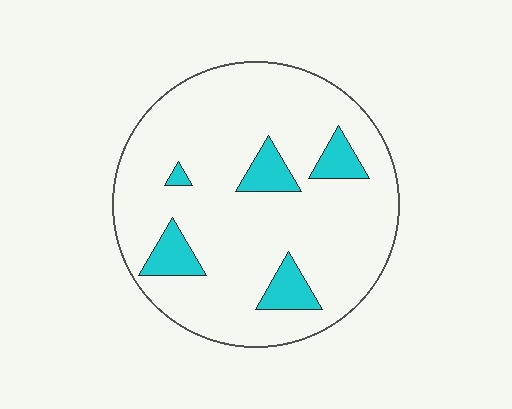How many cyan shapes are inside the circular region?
5.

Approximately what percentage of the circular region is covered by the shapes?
Approximately 10%.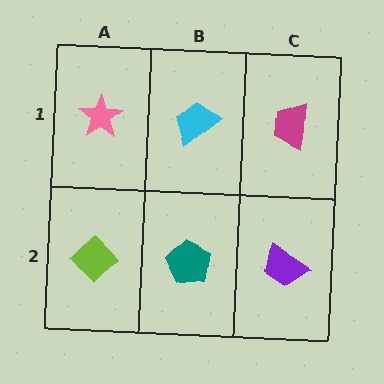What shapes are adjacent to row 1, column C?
A purple trapezoid (row 2, column C), a cyan trapezoid (row 1, column B).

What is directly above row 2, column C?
A magenta trapezoid.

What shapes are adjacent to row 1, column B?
A teal pentagon (row 2, column B), a pink star (row 1, column A), a magenta trapezoid (row 1, column C).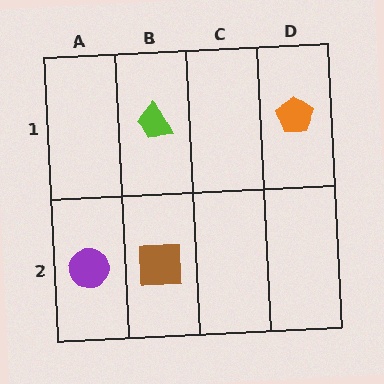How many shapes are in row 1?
2 shapes.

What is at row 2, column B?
A brown square.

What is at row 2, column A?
A purple circle.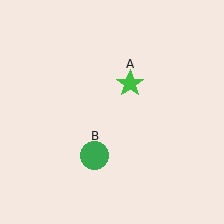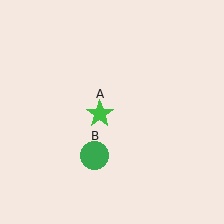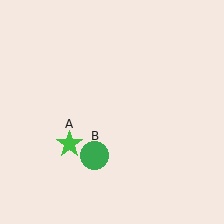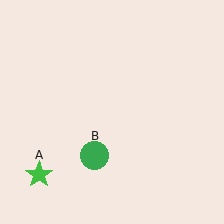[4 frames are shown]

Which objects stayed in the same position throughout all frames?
Green circle (object B) remained stationary.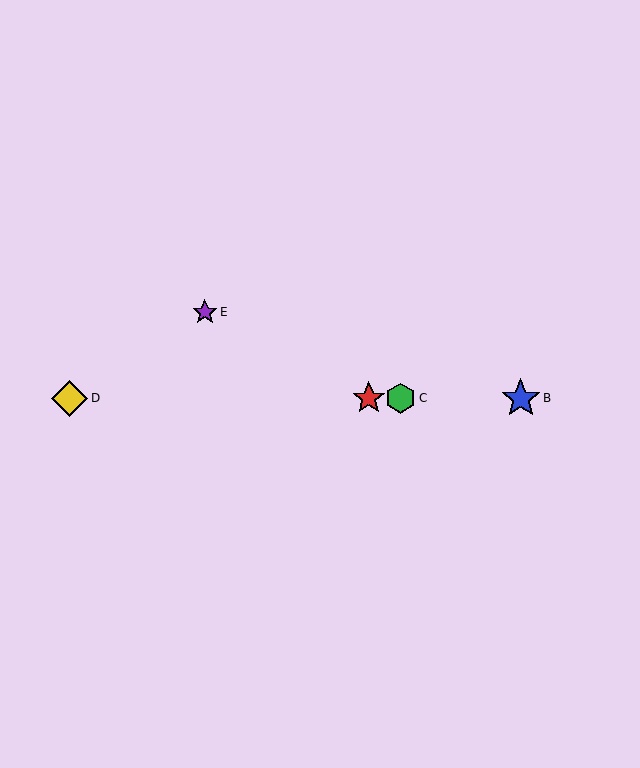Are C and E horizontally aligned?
No, C is at y≈398 and E is at y≈312.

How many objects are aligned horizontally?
4 objects (A, B, C, D) are aligned horizontally.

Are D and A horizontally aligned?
Yes, both are at y≈398.